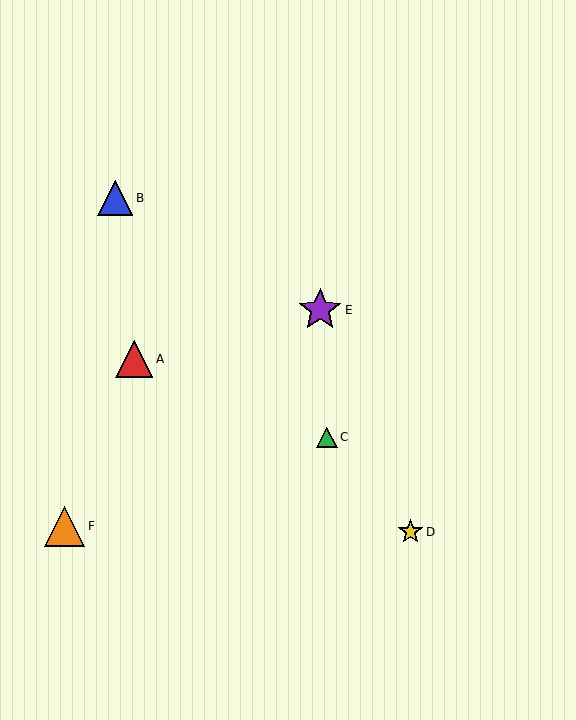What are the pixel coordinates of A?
Object A is at (134, 359).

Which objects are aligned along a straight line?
Objects B, C, D are aligned along a straight line.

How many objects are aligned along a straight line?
3 objects (B, C, D) are aligned along a straight line.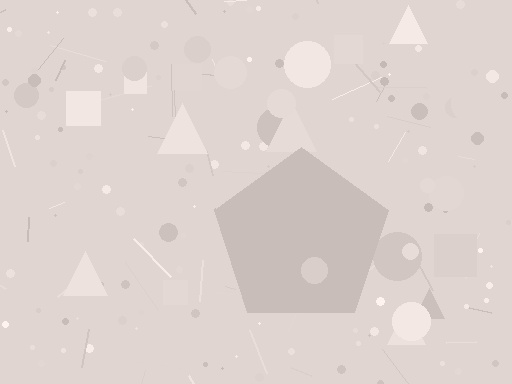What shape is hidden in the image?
A pentagon is hidden in the image.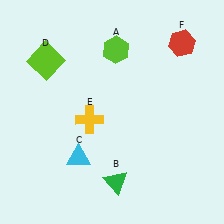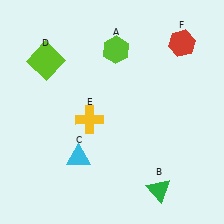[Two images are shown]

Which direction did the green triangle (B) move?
The green triangle (B) moved right.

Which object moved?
The green triangle (B) moved right.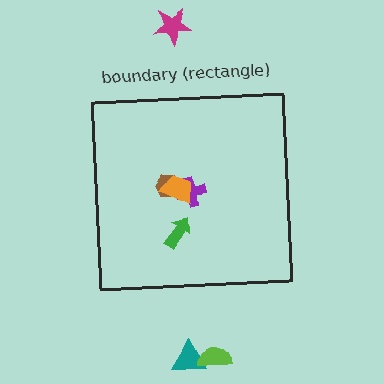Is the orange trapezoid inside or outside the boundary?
Inside.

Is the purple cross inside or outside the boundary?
Inside.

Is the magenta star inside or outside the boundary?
Outside.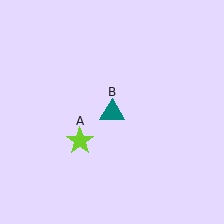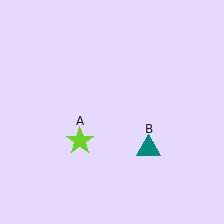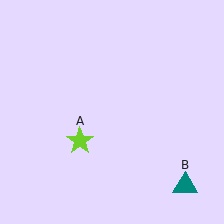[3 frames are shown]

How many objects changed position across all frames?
1 object changed position: teal triangle (object B).